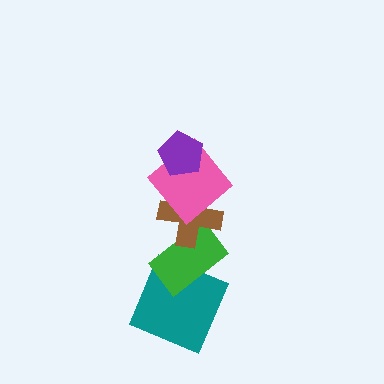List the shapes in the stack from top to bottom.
From top to bottom: the purple pentagon, the pink diamond, the brown cross, the green rectangle, the teal square.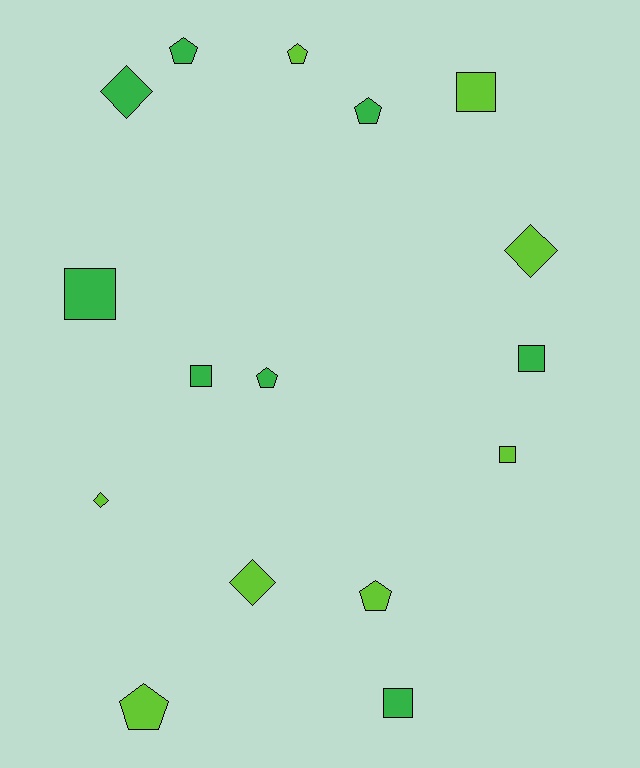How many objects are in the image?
There are 16 objects.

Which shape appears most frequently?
Square, with 6 objects.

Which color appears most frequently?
Green, with 8 objects.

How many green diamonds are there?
There is 1 green diamond.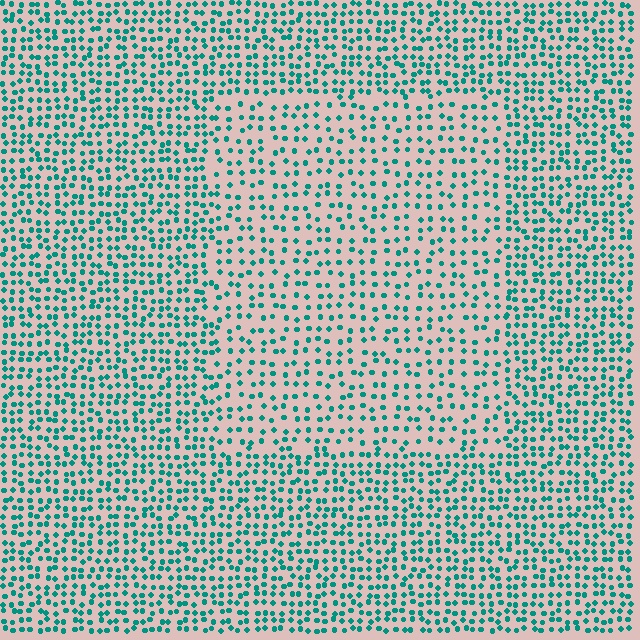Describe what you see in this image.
The image contains small teal elements arranged at two different densities. A rectangle-shaped region is visible where the elements are less densely packed than the surrounding area.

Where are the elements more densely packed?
The elements are more densely packed outside the rectangle boundary.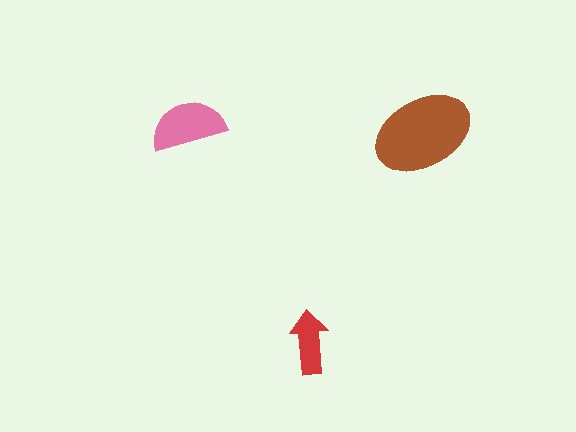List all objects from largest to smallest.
The brown ellipse, the pink semicircle, the red arrow.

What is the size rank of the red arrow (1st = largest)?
3rd.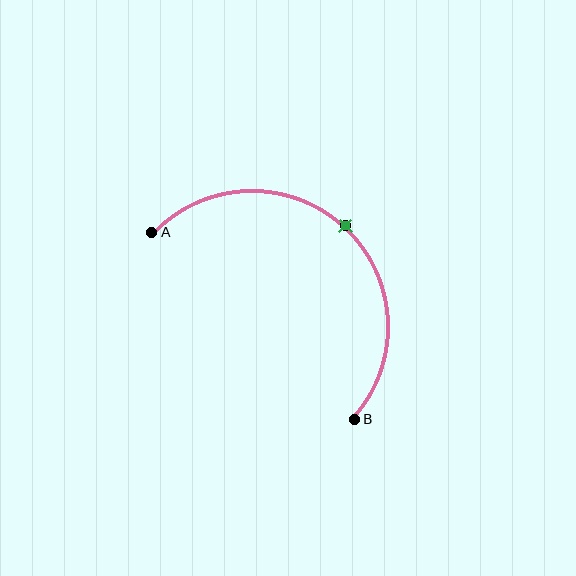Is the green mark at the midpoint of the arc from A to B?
Yes. The green mark lies on the arc at equal arc-length from both A and B — it is the arc midpoint.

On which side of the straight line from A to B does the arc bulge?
The arc bulges above and to the right of the straight line connecting A and B.